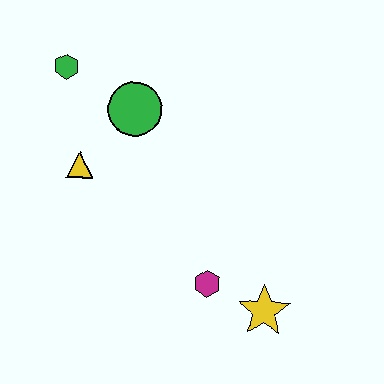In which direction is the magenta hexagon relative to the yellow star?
The magenta hexagon is to the left of the yellow star.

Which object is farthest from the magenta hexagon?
The green hexagon is farthest from the magenta hexagon.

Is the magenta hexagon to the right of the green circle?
Yes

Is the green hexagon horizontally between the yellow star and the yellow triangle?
No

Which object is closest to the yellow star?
The magenta hexagon is closest to the yellow star.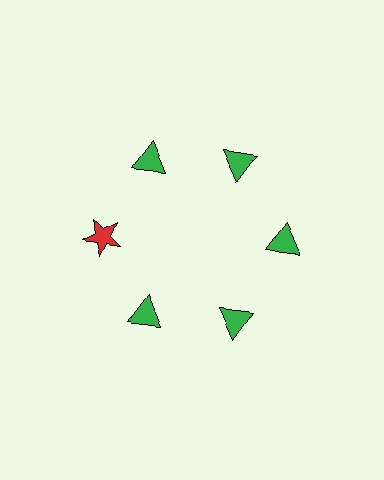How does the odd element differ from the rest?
It differs in both color (red instead of green) and shape (star instead of triangle).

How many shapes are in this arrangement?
There are 6 shapes arranged in a ring pattern.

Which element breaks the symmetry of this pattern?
The red star at roughly the 9 o'clock position breaks the symmetry. All other shapes are green triangles.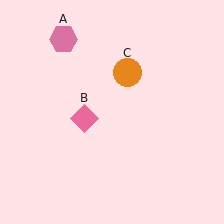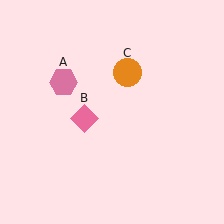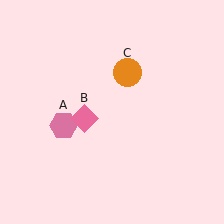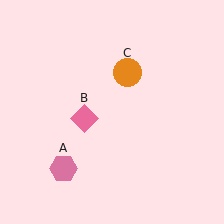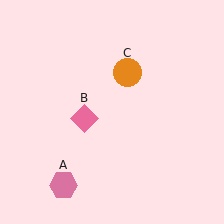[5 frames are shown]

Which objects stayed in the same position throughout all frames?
Pink diamond (object B) and orange circle (object C) remained stationary.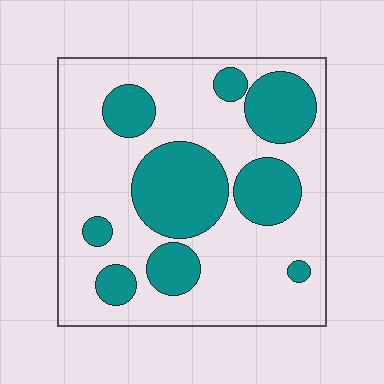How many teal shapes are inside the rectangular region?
9.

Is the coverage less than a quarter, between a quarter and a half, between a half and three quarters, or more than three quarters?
Between a quarter and a half.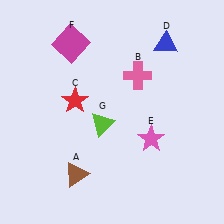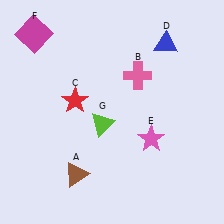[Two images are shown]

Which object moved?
The magenta square (F) moved left.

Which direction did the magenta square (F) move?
The magenta square (F) moved left.